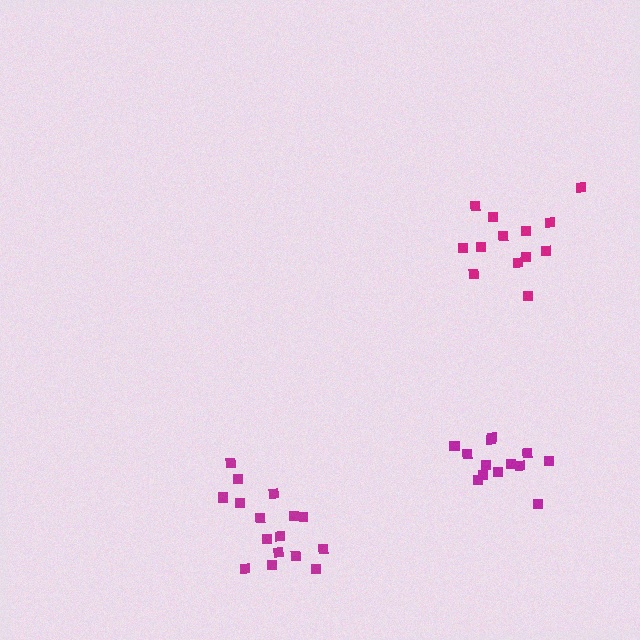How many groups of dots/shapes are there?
There are 3 groups.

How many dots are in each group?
Group 1: 13 dots, Group 2: 16 dots, Group 3: 13 dots (42 total).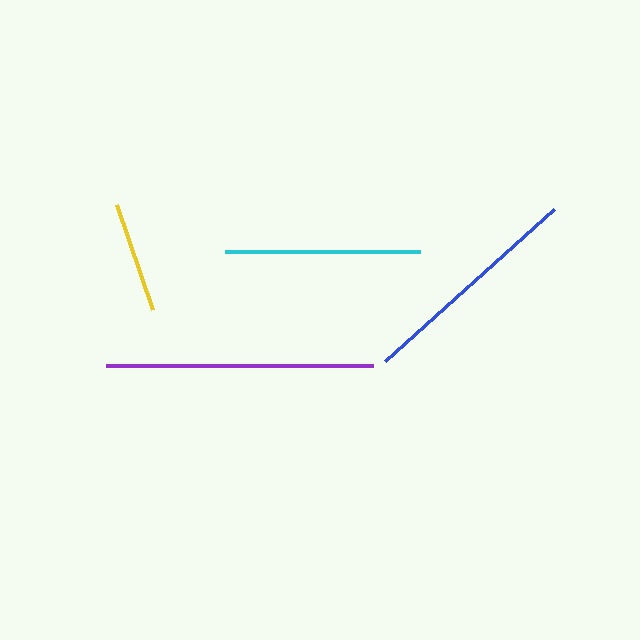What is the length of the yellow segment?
The yellow segment is approximately 112 pixels long.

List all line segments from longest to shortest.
From longest to shortest: purple, blue, cyan, yellow.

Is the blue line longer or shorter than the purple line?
The purple line is longer than the blue line.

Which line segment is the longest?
The purple line is the longest at approximately 267 pixels.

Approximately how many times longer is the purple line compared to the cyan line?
The purple line is approximately 1.4 times the length of the cyan line.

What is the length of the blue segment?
The blue segment is approximately 228 pixels long.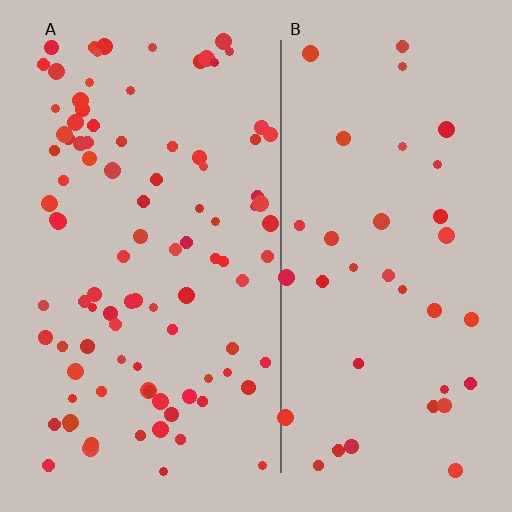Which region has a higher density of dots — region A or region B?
A (the left).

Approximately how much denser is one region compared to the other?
Approximately 2.6× — region A over region B.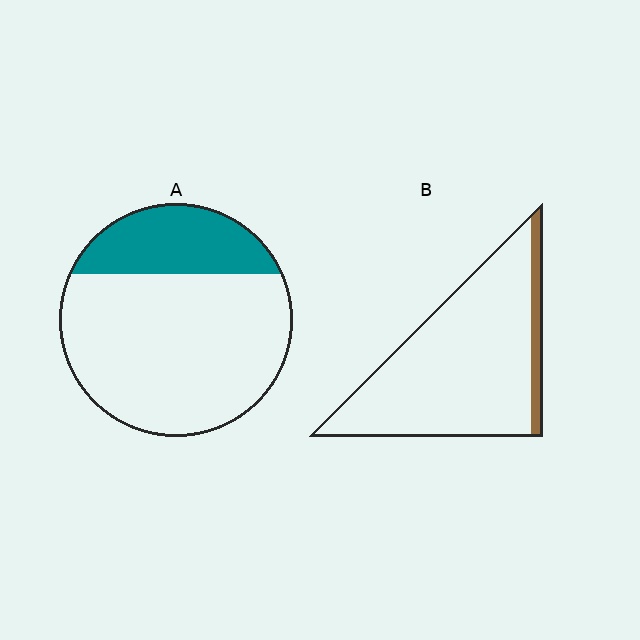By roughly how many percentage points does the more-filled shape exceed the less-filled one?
By roughly 15 percentage points (A over B).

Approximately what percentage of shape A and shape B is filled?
A is approximately 25% and B is approximately 10%.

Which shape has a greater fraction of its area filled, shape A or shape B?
Shape A.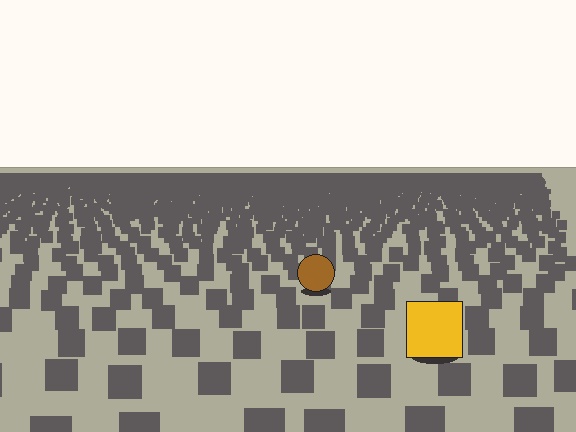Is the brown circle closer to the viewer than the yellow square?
No. The yellow square is closer — you can tell from the texture gradient: the ground texture is coarser near it.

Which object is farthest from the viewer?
The brown circle is farthest from the viewer. It appears smaller and the ground texture around it is denser.